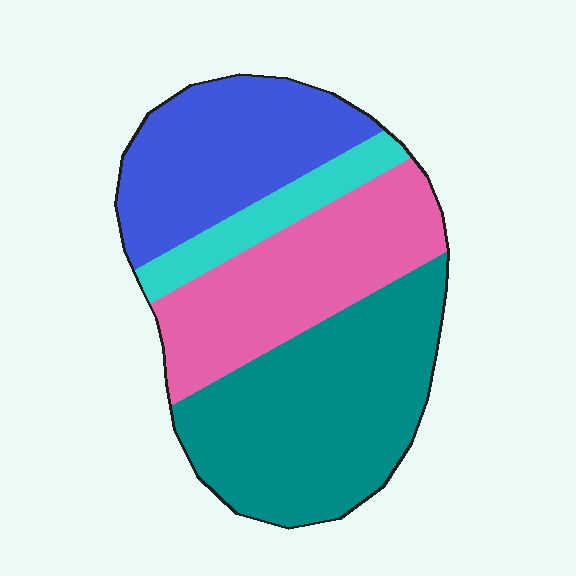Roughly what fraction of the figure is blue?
Blue takes up between a quarter and a half of the figure.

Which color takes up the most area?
Teal, at roughly 40%.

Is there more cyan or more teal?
Teal.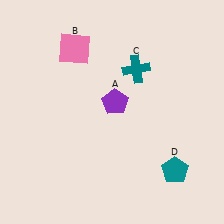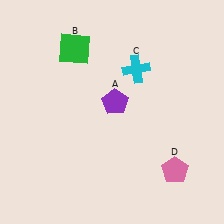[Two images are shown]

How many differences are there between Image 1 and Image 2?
There are 3 differences between the two images.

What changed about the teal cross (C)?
In Image 1, C is teal. In Image 2, it changed to cyan.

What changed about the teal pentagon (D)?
In Image 1, D is teal. In Image 2, it changed to pink.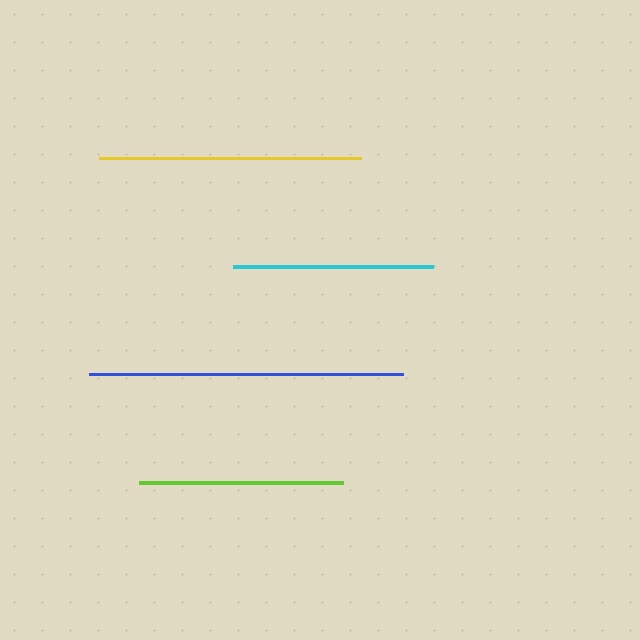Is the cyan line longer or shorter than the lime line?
The lime line is longer than the cyan line.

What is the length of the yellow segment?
The yellow segment is approximately 262 pixels long.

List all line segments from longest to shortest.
From longest to shortest: blue, yellow, lime, cyan.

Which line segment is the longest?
The blue line is the longest at approximately 314 pixels.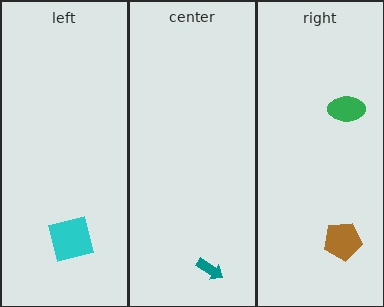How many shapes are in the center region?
1.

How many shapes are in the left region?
1.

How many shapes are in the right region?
2.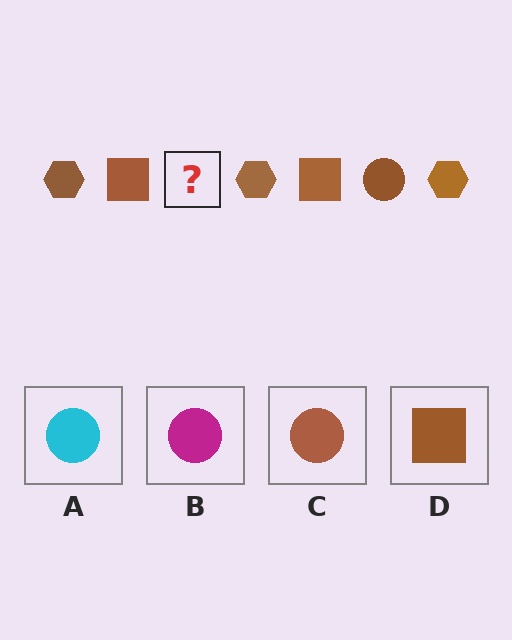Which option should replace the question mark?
Option C.